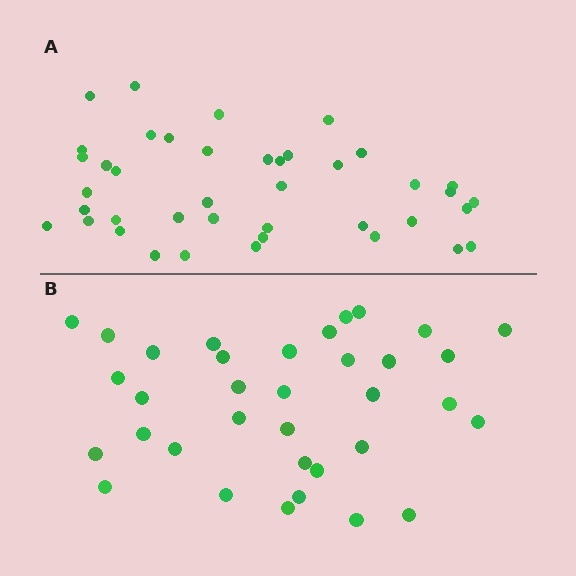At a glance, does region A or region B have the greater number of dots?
Region A (the top region) has more dots.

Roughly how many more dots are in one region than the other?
Region A has about 6 more dots than region B.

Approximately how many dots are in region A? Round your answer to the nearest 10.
About 40 dots. (The exact count is 41, which rounds to 40.)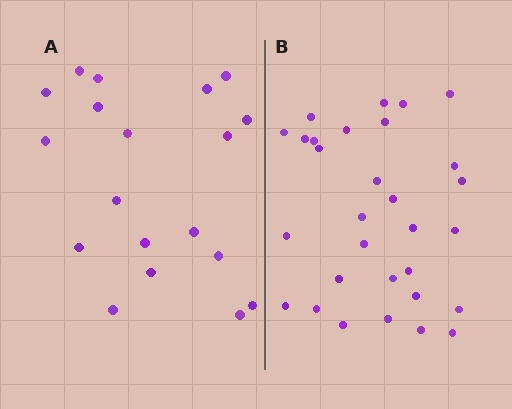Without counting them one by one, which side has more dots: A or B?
Region B (the right region) has more dots.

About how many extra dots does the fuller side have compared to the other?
Region B has roughly 12 or so more dots than region A.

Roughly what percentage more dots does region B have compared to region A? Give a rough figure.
About 60% more.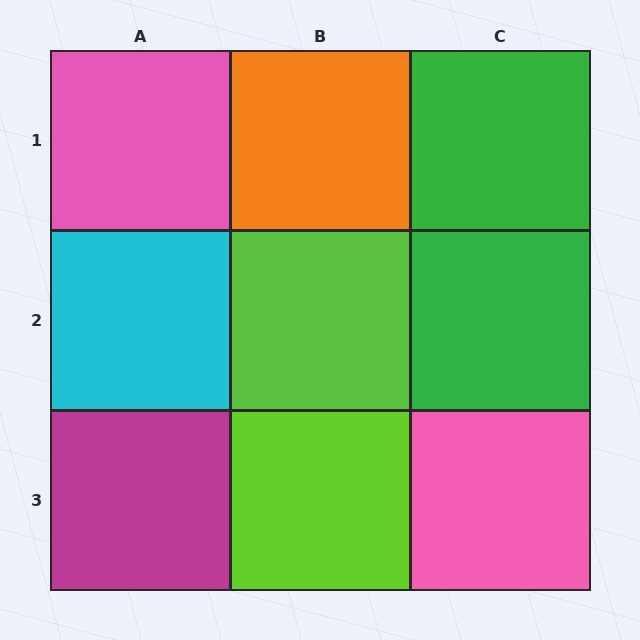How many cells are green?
2 cells are green.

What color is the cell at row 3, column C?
Pink.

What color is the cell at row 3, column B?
Lime.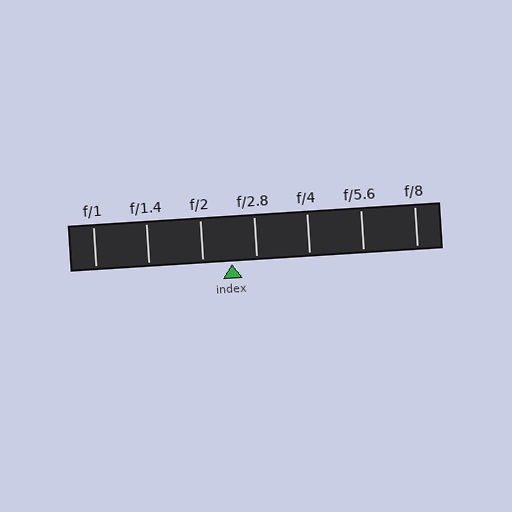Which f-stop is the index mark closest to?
The index mark is closest to f/2.8.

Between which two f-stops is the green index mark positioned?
The index mark is between f/2 and f/2.8.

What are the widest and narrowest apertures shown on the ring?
The widest aperture shown is f/1 and the narrowest is f/8.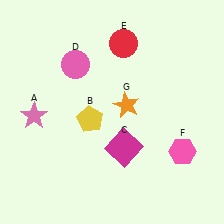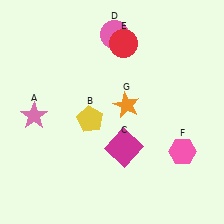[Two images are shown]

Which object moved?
The pink circle (D) moved right.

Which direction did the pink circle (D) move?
The pink circle (D) moved right.